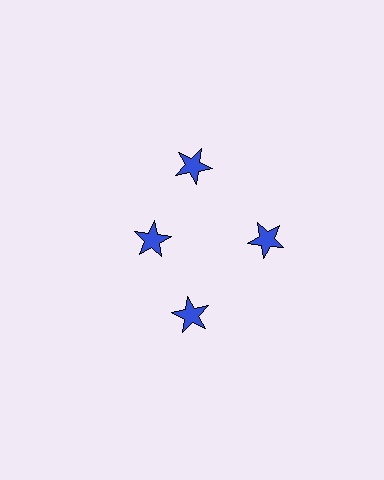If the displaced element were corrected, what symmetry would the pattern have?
It would have 4-fold rotational symmetry — the pattern would map onto itself every 90 degrees.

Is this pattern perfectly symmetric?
No. The 4 blue stars are arranged in a ring, but one element near the 9 o'clock position is pulled inward toward the center, breaking the 4-fold rotational symmetry.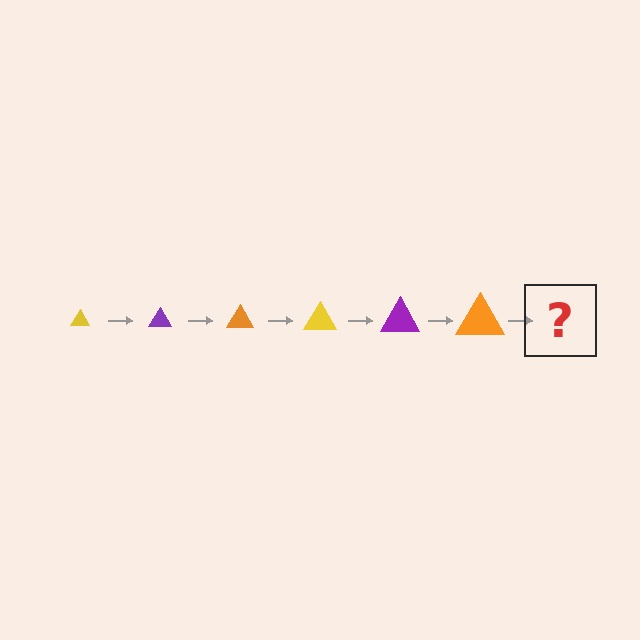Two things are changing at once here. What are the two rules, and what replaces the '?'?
The two rules are that the triangle grows larger each step and the color cycles through yellow, purple, and orange. The '?' should be a yellow triangle, larger than the previous one.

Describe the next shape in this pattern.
It should be a yellow triangle, larger than the previous one.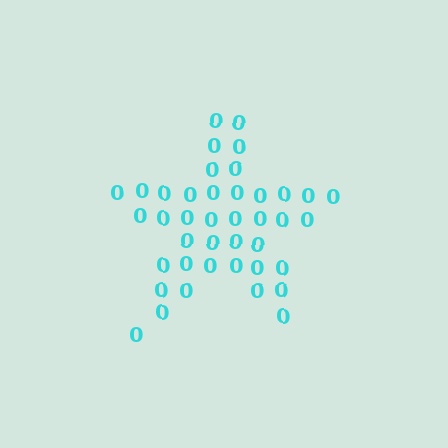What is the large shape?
The large shape is a star.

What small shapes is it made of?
It is made of small digit 0's.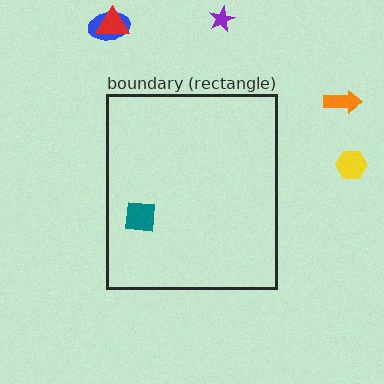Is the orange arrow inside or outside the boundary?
Outside.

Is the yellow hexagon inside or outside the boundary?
Outside.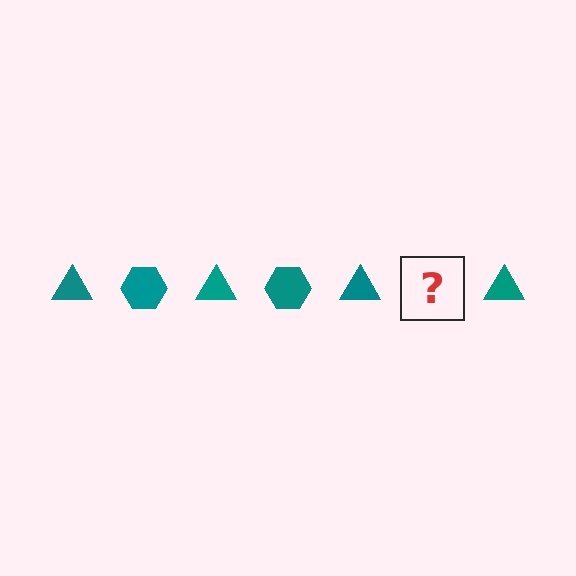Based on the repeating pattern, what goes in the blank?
The blank should be a teal hexagon.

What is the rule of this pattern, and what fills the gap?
The rule is that the pattern cycles through triangle, hexagon shapes in teal. The gap should be filled with a teal hexagon.